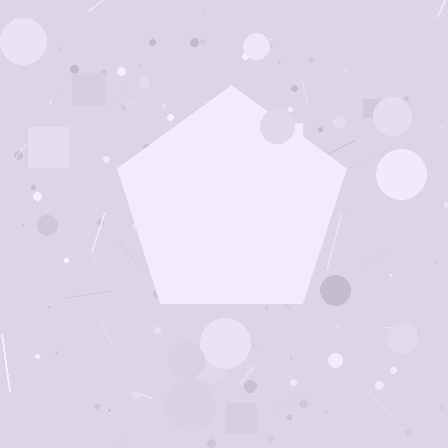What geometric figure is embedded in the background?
A pentagon is embedded in the background.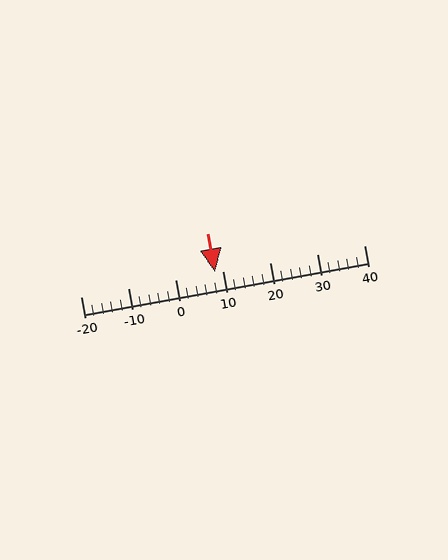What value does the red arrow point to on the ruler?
The red arrow points to approximately 8.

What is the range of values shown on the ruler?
The ruler shows values from -20 to 40.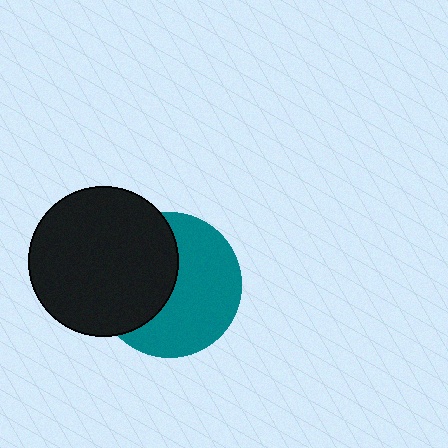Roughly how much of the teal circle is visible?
About half of it is visible (roughly 56%).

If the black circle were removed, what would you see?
You would see the complete teal circle.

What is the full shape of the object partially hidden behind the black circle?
The partially hidden object is a teal circle.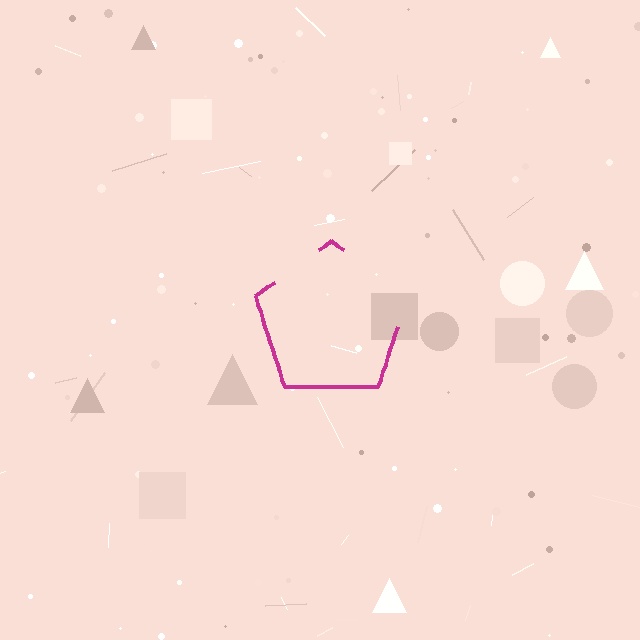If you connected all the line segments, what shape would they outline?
They would outline a pentagon.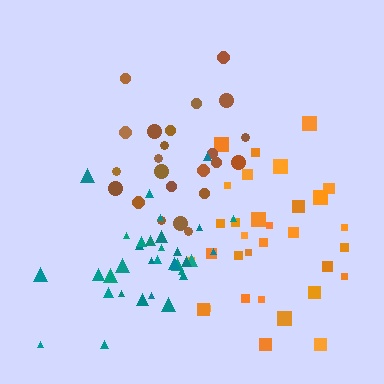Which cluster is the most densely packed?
Brown.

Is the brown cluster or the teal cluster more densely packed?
Brown.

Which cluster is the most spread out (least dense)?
Orange.